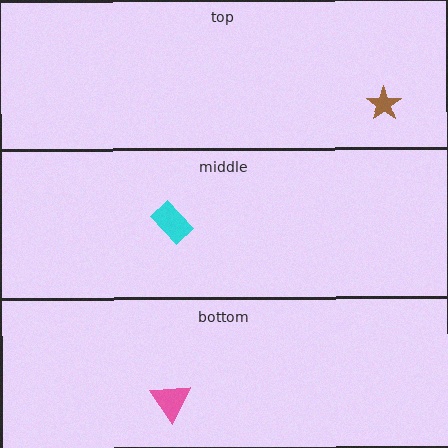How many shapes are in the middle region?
1.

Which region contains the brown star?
The top region.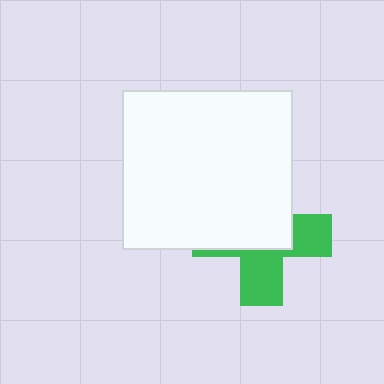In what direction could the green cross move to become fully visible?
The green cross could move down. That would shift it out from behind the white rectangle entirely.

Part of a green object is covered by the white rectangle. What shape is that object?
It is a cross.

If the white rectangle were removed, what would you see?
You would see the complete green cross.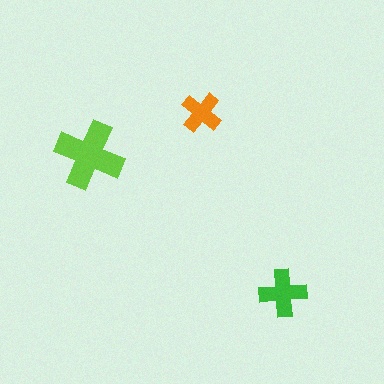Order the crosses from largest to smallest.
the lime one, the green one, the orange one.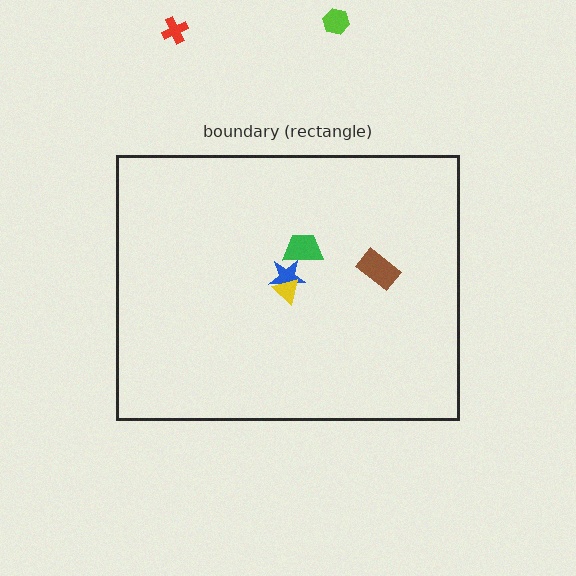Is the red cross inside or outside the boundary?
Outside.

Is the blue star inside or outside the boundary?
Inside.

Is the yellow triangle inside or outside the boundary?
Inside.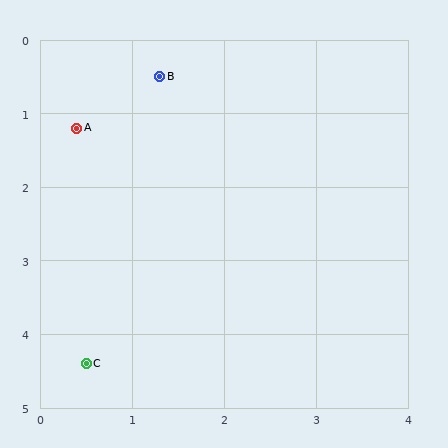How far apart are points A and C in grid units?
Points A and C are about 3.2 grid units apart.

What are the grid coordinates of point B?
Point B is at approximately (1.3, 0.5).